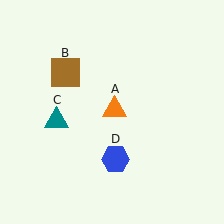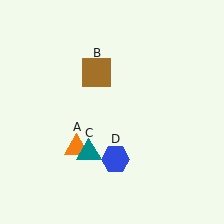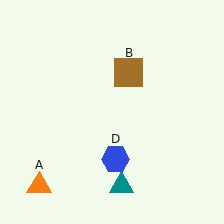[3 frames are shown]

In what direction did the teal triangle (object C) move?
The teal triangle (object C) moved down and to the right.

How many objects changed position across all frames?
3 objects changed position: orange triangle (object A), brown square (object B), teal triangle (object C).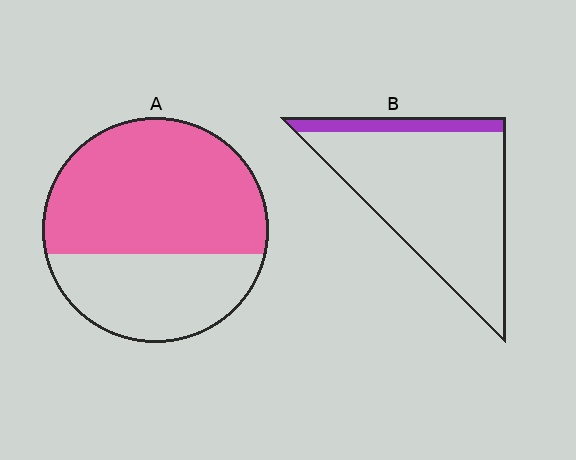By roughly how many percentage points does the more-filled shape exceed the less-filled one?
By roughly 50 percentage points (A over B).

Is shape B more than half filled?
No.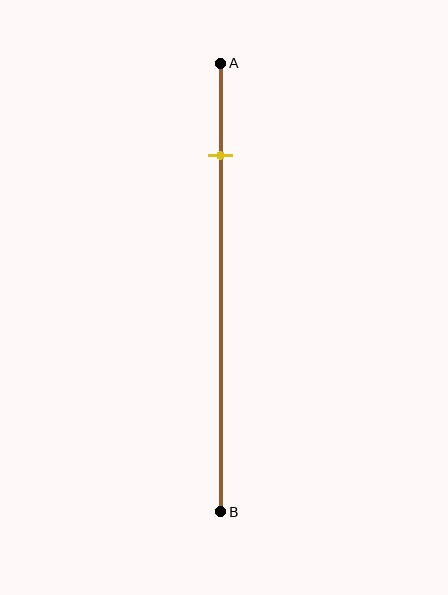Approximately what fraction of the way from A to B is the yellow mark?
The yellow mark is approximately 20% of the way from A to B.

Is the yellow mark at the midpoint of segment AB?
No, the mark is at about 20% from A, not at the 50% midpoint.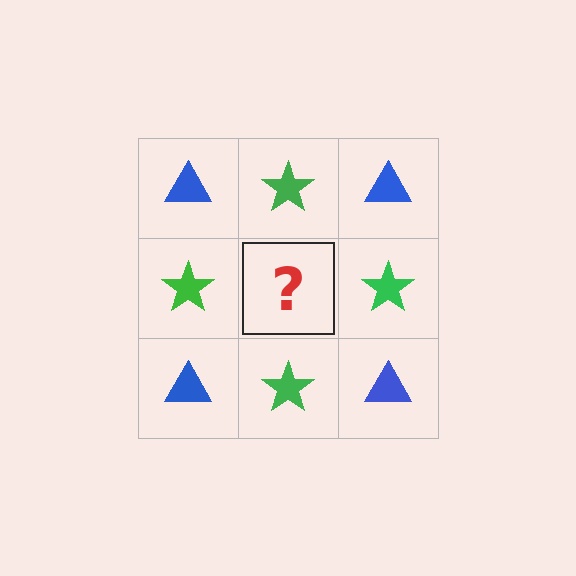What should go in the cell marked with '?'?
The missing cell should contain a blue triangle.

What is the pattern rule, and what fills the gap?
The rule is that it alternates blue triangle and green star in a checkerboard pattern. The gap should be filled with a blue triangle.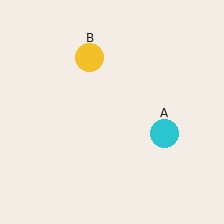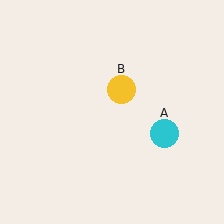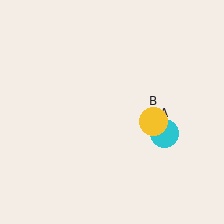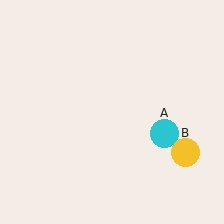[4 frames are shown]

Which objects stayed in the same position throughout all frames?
Cyan circle (object A) remained stationary.